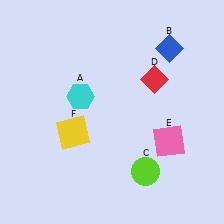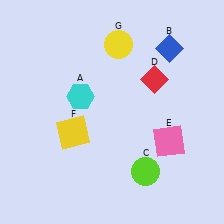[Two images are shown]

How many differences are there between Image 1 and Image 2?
There is 1 difference between the two images.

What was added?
A yellow circle (G) was added in Image 2.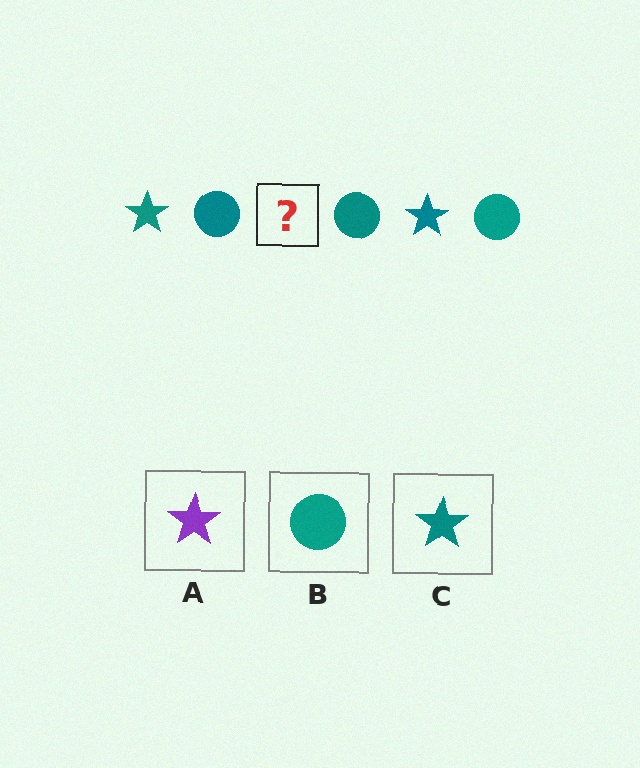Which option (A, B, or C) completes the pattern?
C.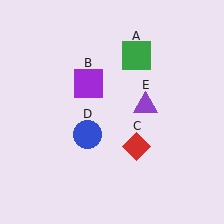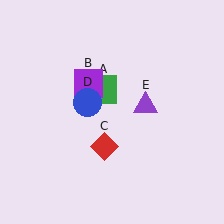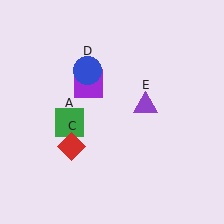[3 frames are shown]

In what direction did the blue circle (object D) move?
The blue circle (object D) moved up.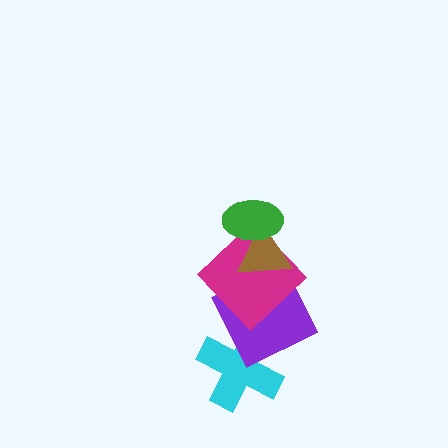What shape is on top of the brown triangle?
The green ellipse is on top of the brown triangle.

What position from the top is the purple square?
The purple square is 4th from the top.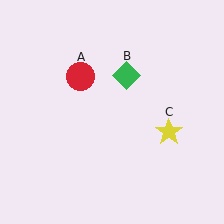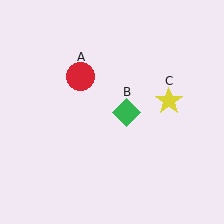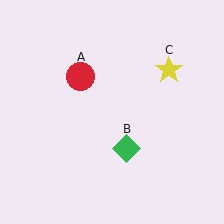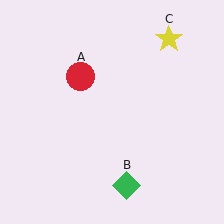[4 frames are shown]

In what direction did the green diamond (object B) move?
The green diamond (object B) moved down.